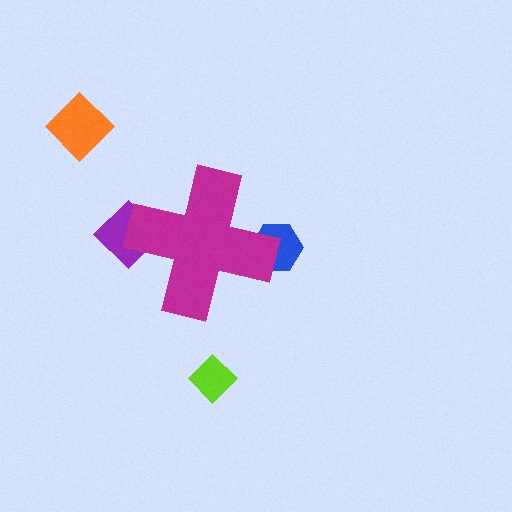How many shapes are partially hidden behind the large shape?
2 shapes are partially hidden.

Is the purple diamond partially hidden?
Yes, the purple diamond is partially hidden behind the magenta cross.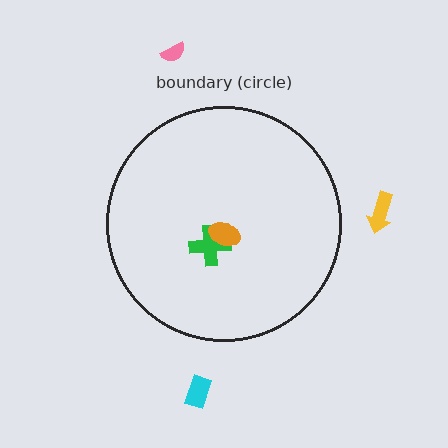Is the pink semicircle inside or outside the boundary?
Outside.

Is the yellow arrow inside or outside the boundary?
Outside.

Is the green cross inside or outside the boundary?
Inside.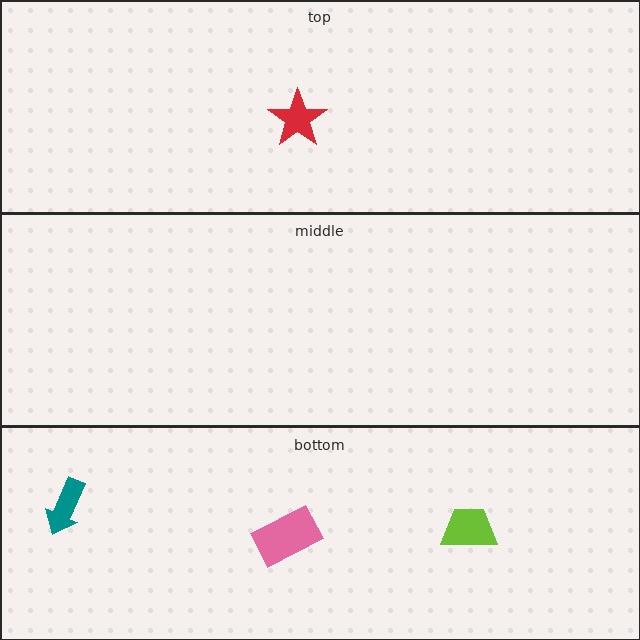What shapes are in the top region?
The red star.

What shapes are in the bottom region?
The lime trapezoid, the teal arrow, the pink rectangle.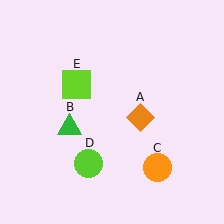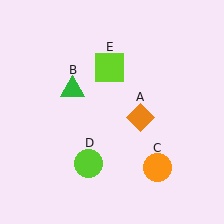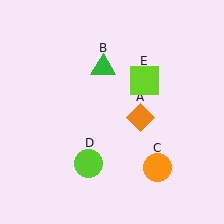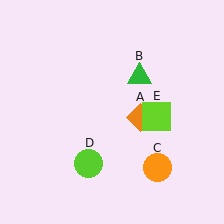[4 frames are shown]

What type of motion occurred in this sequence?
The green triangle (object B), lime square (object E) rotated clockwise around the center of the scene.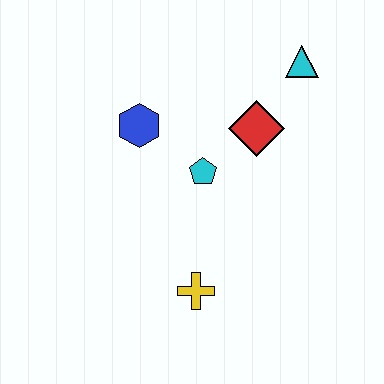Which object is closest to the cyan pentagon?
The red diamond is closest to the cyan pentagon.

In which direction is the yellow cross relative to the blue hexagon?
The yellow cross is below the blue hexagon.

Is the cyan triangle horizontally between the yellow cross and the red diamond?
No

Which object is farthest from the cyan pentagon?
The cyan triangle is farthest from the cyan pentagon.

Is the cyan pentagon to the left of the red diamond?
Yes